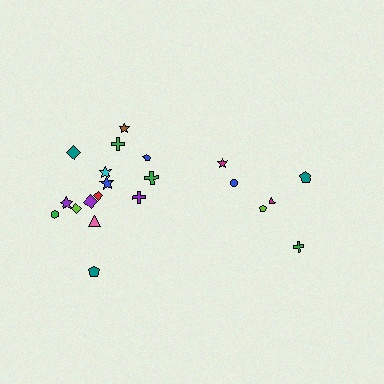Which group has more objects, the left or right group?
The left group.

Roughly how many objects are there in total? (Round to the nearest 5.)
Roughly 20 objects in total.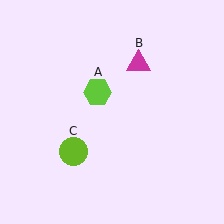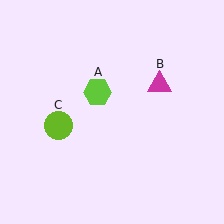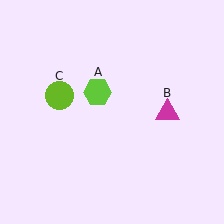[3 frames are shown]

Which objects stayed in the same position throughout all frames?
Lime hexagon (object A) remained stationary.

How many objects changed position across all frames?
2 objects changed position: magenta triangle (object B), lime circle (object C).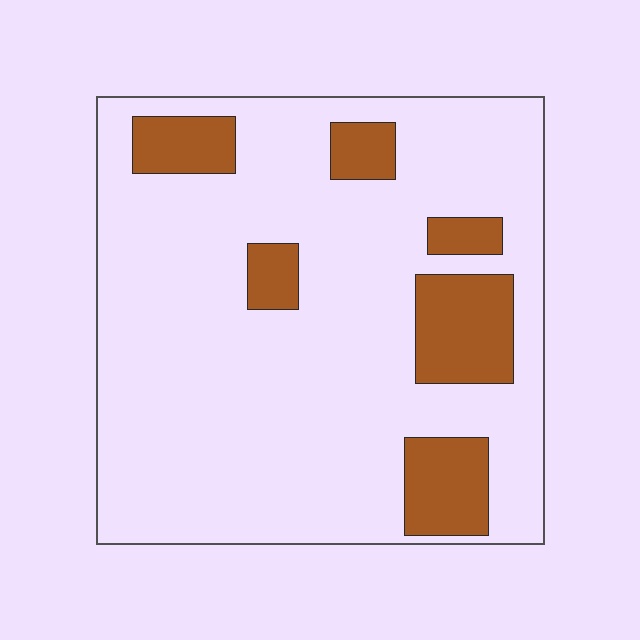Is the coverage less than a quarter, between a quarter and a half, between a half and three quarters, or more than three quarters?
Less than a quarter.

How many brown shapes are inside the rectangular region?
6.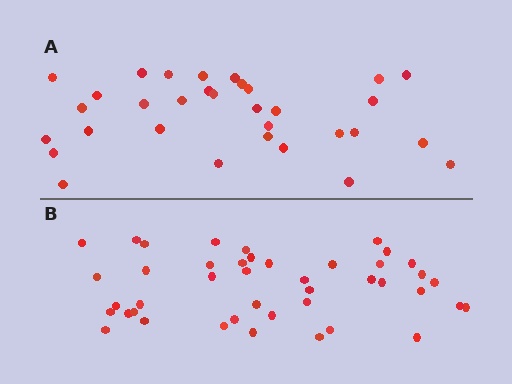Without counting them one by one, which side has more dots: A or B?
Region B (the bottom region) has more dots.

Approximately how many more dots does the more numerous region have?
Region B has roughly 12 or so more dots than region A.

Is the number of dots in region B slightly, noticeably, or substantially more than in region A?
Region B has noticeably more, but not dramatically so. The ratio is roughly 1.3 to 1.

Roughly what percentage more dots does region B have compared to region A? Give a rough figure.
About 35% more.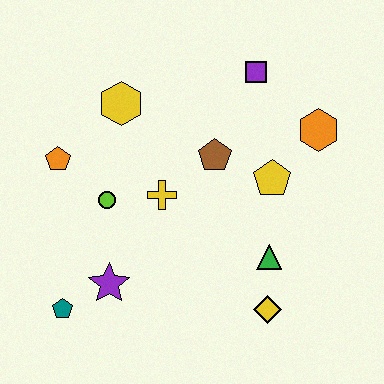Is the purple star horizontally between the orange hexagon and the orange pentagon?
Yes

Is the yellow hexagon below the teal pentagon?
No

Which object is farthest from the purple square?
The teal pentagon is farthest from the purple square.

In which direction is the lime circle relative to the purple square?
The lime circle is to the left of the purple square.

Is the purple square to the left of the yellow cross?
No